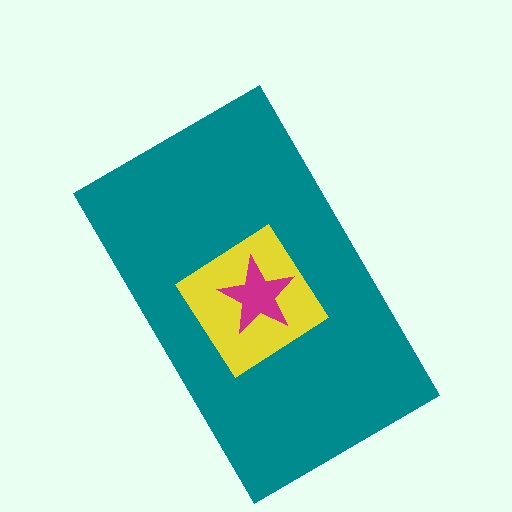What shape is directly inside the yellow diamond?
The magenta star.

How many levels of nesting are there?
3.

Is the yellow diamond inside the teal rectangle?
Yes.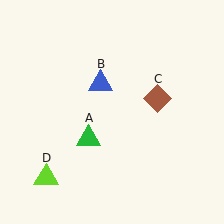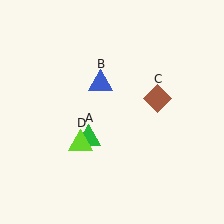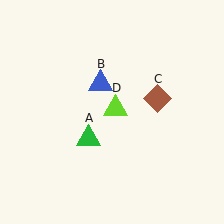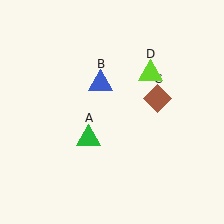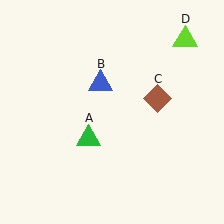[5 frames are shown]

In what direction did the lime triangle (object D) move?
The lime triangle (object D) moved up and to the right.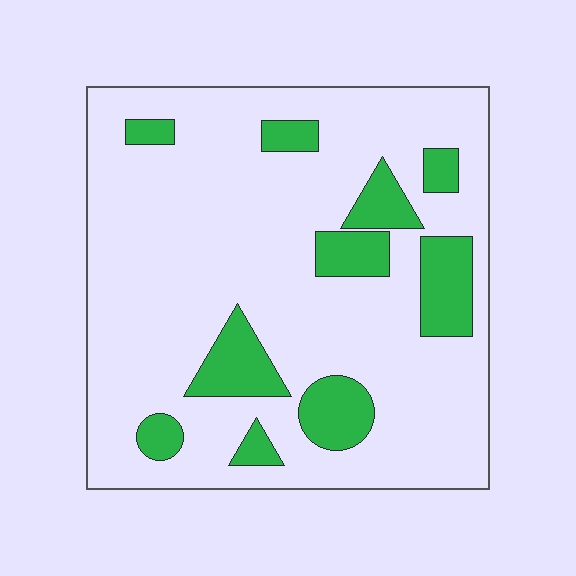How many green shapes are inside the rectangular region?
10.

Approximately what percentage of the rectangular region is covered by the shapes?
Approximately 20%.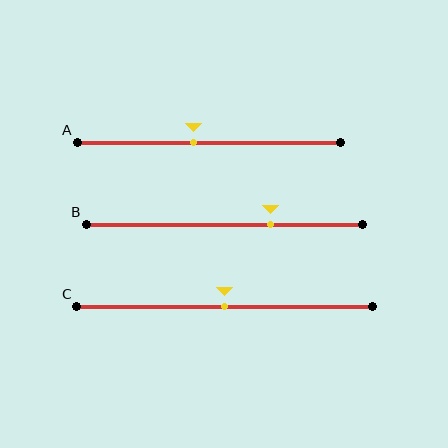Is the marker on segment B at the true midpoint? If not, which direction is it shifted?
No, the marker on segment B is shifted to the right by about 17% of the segment length.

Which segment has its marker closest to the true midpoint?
Segment C has its marker closest to the true midpoint.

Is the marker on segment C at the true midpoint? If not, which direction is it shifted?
Yes, the marker on segment C is at the true midpoint.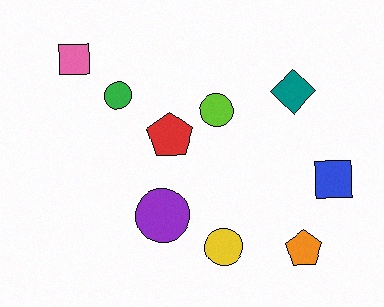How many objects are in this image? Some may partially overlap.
There are 9 objects.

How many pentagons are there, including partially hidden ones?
There are 2 pentagons.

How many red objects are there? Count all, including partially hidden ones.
There is 1 red object.